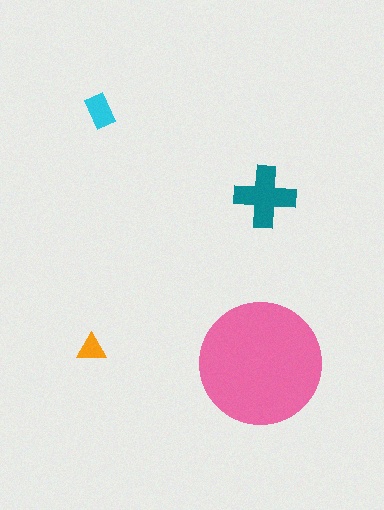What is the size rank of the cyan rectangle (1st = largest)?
3rd.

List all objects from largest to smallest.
The pink circle, the teal cross, the cyan rectangle, the orange triangle.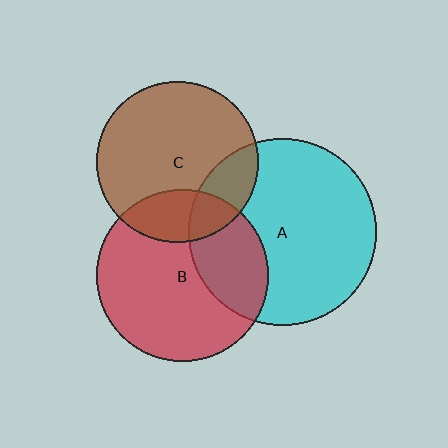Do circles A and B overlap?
Yes.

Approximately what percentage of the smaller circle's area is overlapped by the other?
Approximately 30%.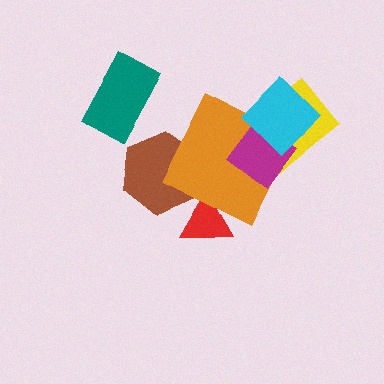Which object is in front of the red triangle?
The orange square is in front of the red triangle.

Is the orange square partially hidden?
Yes, it is partially covered by another shape.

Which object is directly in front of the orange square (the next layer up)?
The magenta diamond is directly in front of the orange square.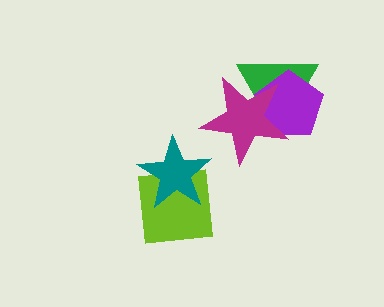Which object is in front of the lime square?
The teal star is in front of the lime square.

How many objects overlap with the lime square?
1 object overlaps with the lime square.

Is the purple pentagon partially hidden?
Yes, it is partially covered by another shape.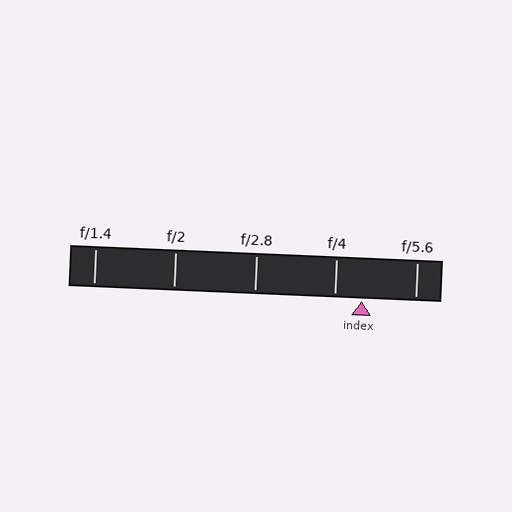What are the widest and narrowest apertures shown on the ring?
The widest aperture shown is f/1.4 and the narrowest is f/5.6.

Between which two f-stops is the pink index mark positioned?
The index mark is between f/4 and f/5.6.